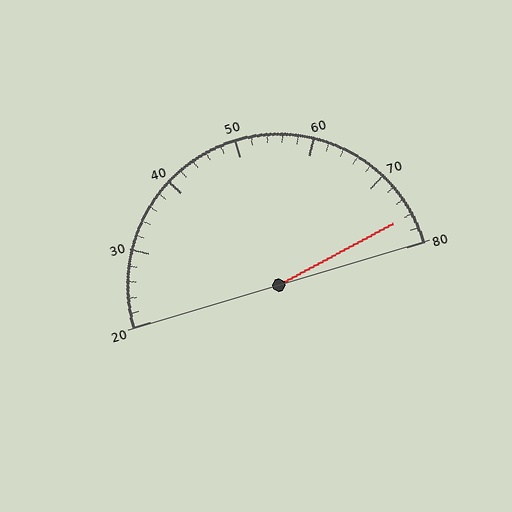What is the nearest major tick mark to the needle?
The nearest major tick mark is 80.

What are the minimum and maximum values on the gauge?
The gauge ranges from 20 to 80.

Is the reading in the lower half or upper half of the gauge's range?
The reading is in the upper half of the range (20 to 80).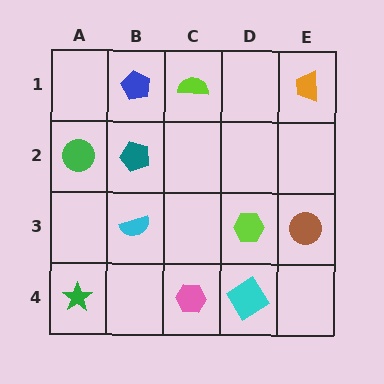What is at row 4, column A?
A green star.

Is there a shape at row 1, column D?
No, that cell is empty.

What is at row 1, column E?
An orange trapezoid.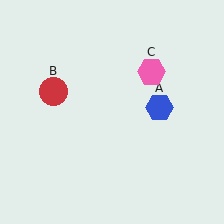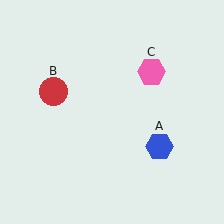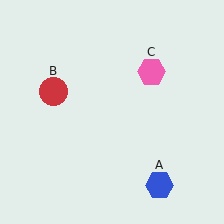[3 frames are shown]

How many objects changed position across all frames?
1 object changed position: blue hexagon (object A).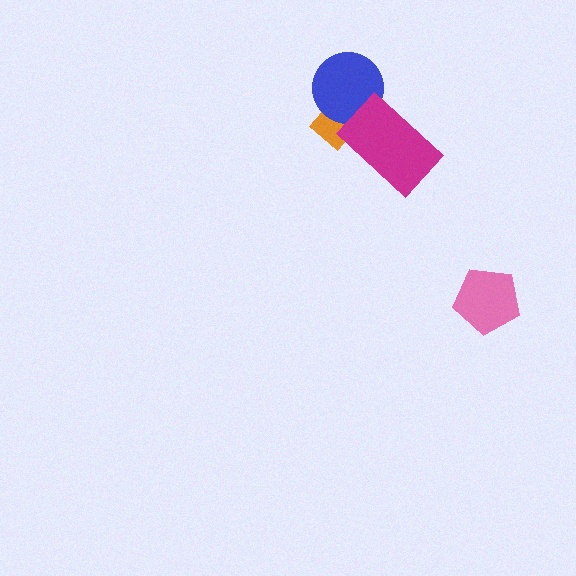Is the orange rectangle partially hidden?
Yes, it is partially covered by another shape.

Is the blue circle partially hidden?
Yes, it is partially covered by another shape.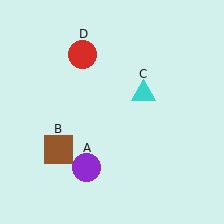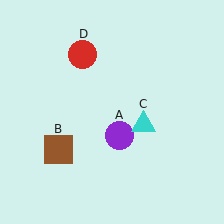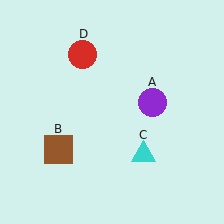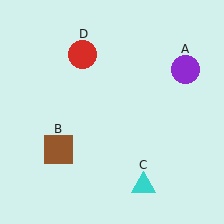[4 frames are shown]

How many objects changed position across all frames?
2 objects changed position: purple circle (object A), cyan triangle (object C).